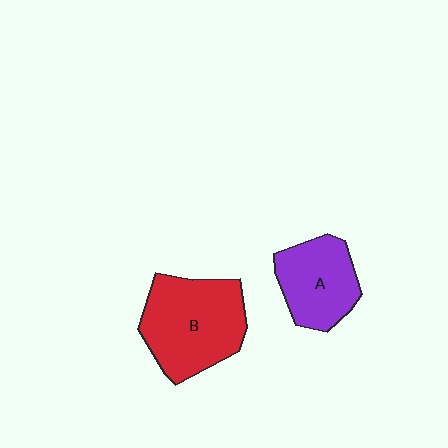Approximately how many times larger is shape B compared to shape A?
Approximately 1.4 times.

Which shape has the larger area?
Shape B (red).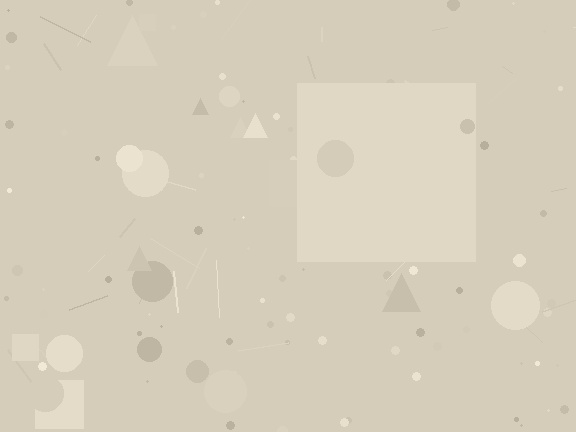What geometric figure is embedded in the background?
A square is embedded in the background.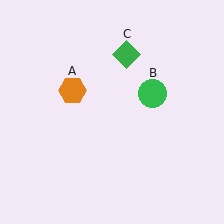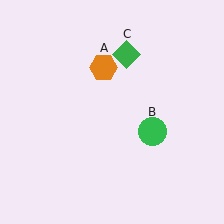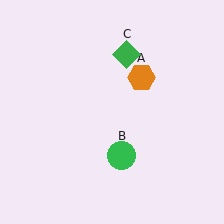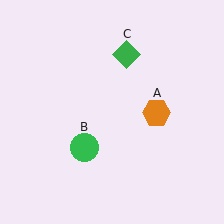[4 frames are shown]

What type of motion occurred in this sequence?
The orange hexagon (object A), green circle (object B) rotated clockwise around the center of the scene.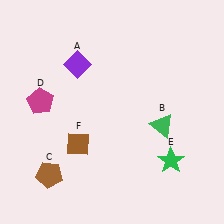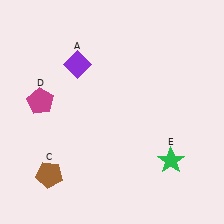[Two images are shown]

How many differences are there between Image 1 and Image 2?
There are 2 differences between the two images.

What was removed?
The brown diamond (F), the green triangle (B) were removed in Image 2.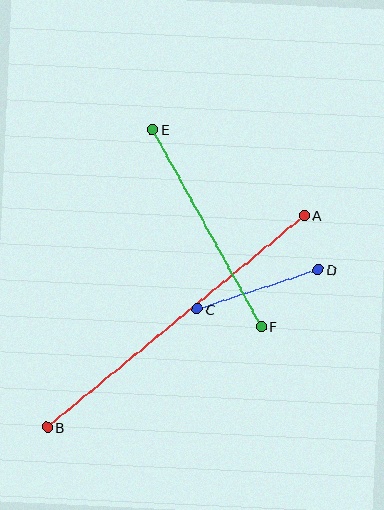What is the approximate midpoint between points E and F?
The midpoint is at approximately (207, 228) pixels.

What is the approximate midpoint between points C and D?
The midpoint is at approximately (258, 289) pixels.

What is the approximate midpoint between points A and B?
The midpoint is at approximately (176, 321) pixels.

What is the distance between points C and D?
The distance is approximately 127 pixels.